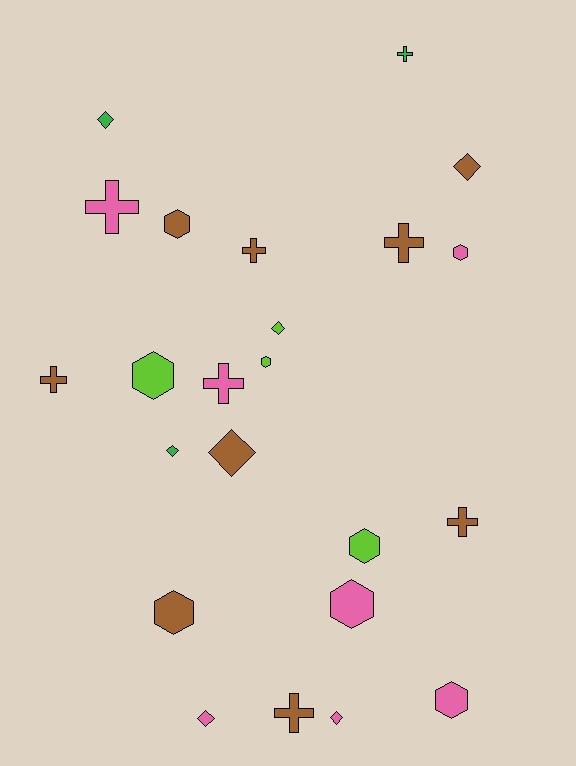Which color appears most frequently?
Brown, with 9 objects.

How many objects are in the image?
There are 23 objects.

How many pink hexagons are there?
There are 3 pink hexagons.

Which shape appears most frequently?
Hexagon, with 8 objects.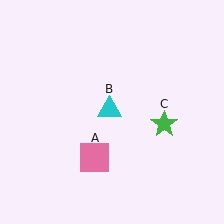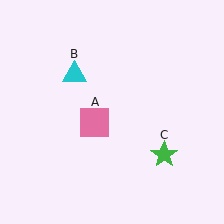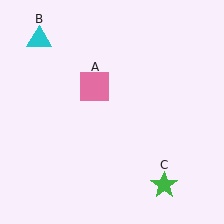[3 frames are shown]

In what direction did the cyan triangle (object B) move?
The cyan triangle (object B) moved up and to the left.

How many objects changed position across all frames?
3 objects changed position: pink square (object A), cyan triangle (object B), green star (object C).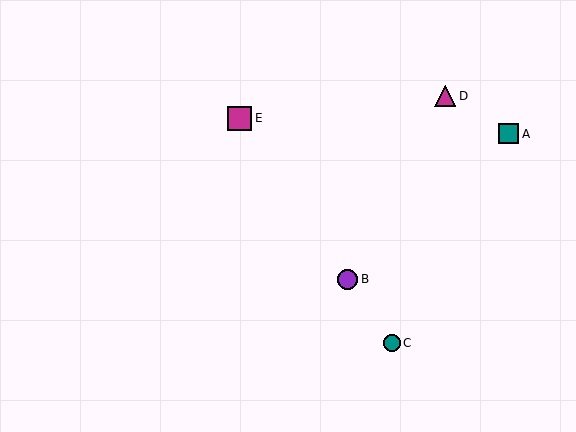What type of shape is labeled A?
Shape A is a teal square.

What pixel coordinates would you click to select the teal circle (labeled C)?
Click at (392, 343) to select the teal circle C.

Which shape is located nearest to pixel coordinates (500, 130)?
The teal square (labeled A) at (509, 134) is nearest to that location.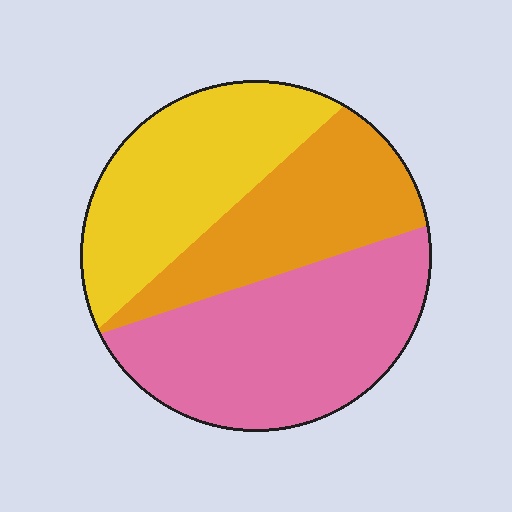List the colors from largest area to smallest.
From largest to smallest: pink, yellow, orange.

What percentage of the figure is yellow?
Yellow takes up about one third (1/3) of the figure.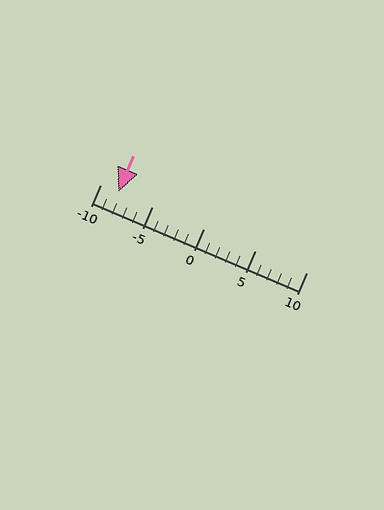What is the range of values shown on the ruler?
The ruler shows values from -10 to 10.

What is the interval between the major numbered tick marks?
The major tick marks are spaced 5 units apart.